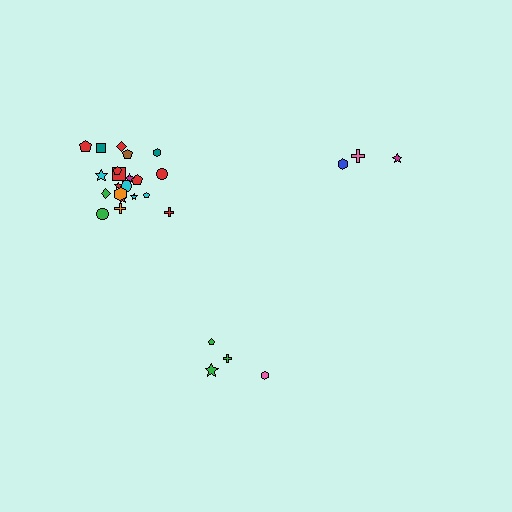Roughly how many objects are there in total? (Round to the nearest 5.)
Roughly 30 objects in total.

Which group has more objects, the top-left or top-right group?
The top-left group.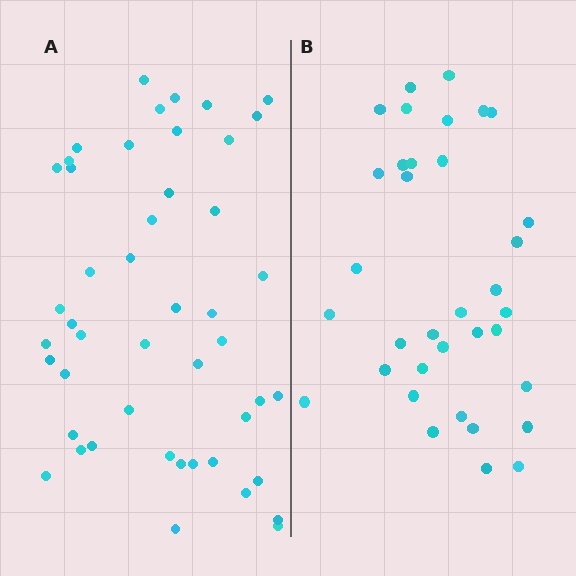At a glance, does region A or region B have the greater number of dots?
Region A (the left region) has more dots.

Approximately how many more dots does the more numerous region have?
Region A has roughly 12 or so more dots than region B.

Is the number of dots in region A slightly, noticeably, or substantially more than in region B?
Region A has noticeably more, but not dramatically so. The ratio is roughly 1.3 to 1.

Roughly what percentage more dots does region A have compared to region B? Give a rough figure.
About 35% more.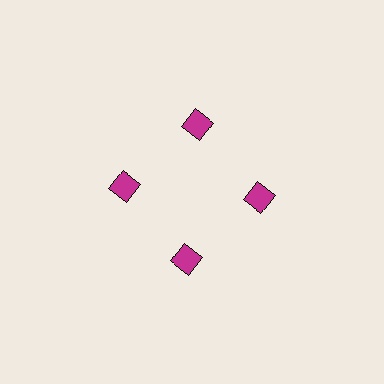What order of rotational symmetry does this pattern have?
This pattern has 4-fold rotational symmetry.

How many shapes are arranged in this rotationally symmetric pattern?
There are 4 shapes, arranged in 4 groups of 1.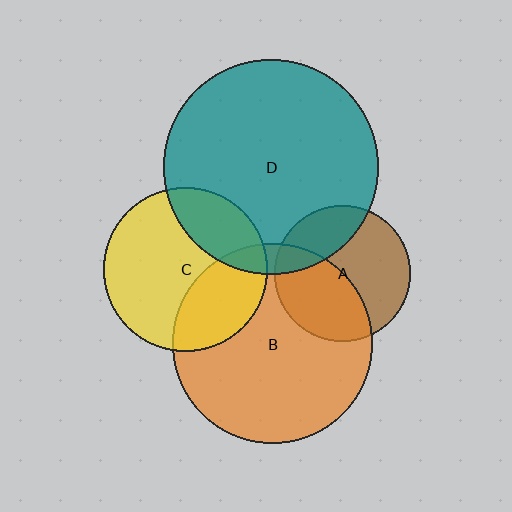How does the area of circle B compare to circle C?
Approximately 1.5 times.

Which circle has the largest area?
Circle D (teal).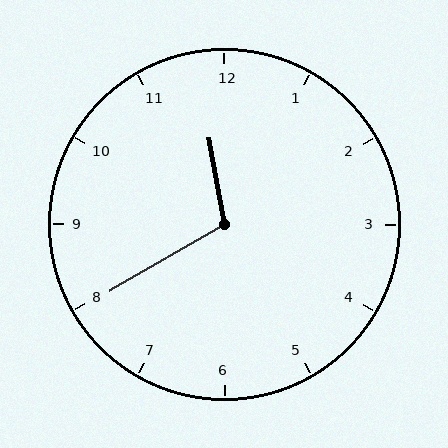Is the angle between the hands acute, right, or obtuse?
It is obtuse.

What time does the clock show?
11:40.